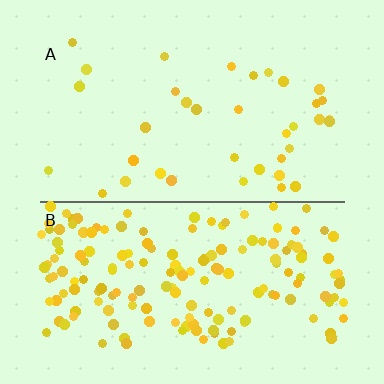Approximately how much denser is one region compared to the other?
Approximately 4.4× — region B over region A.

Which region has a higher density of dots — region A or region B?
B (the bottom).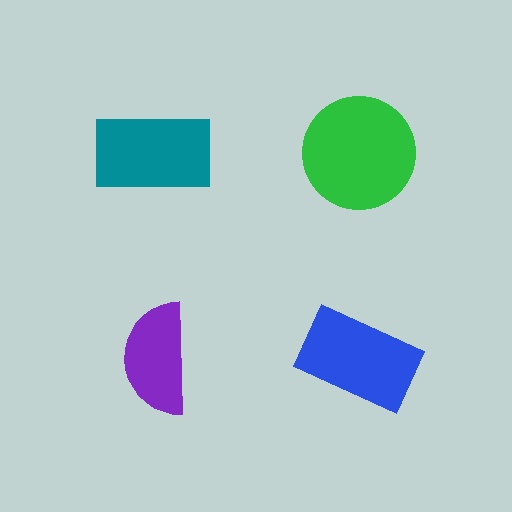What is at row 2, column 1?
A purple semicircle.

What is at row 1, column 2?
A green circle.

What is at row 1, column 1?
A teal rectangle.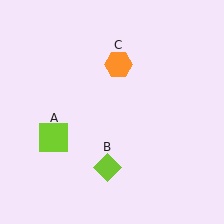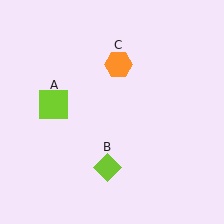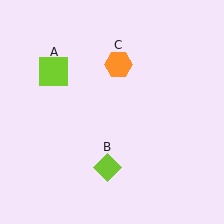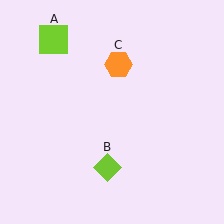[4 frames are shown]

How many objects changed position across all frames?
1 object changed position: lime square (object A).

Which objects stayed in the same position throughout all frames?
Lime diamond (object B) and orange hexagon (object C) remained stationary.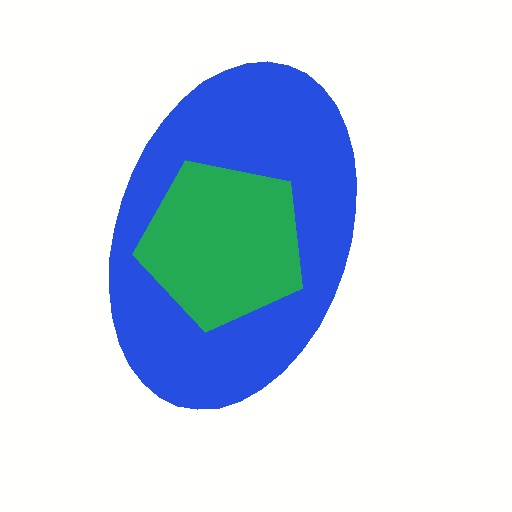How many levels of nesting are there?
2.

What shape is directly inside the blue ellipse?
The green pentagon.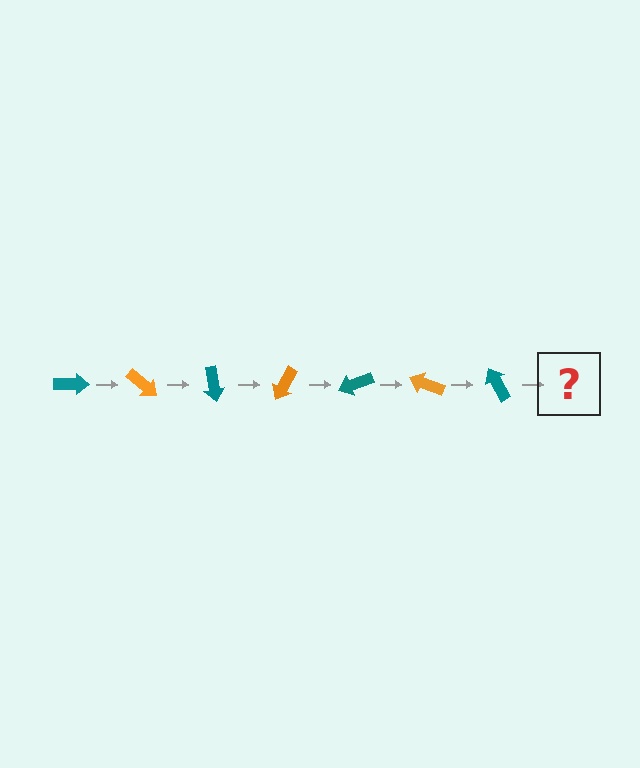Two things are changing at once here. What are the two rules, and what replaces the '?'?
The two rules are that it rotates 40 degrees each step and the color cycles through teal and orange. The '?' should be an orange arrow, rotated 280 degrees from the start.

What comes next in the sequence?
The next element should be an orange arrow, rotated 280 degrees from the start.